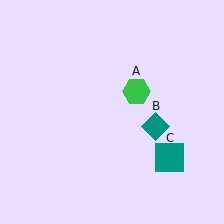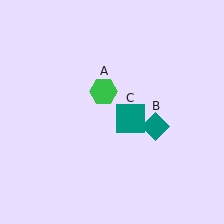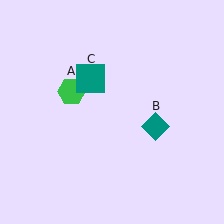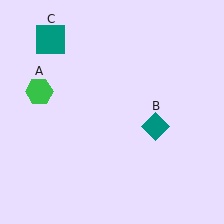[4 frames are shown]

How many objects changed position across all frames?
2 objects changed position: green hexagon (object A), teal square (object C).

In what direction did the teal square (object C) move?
The teal square (object C) moved up and to the left.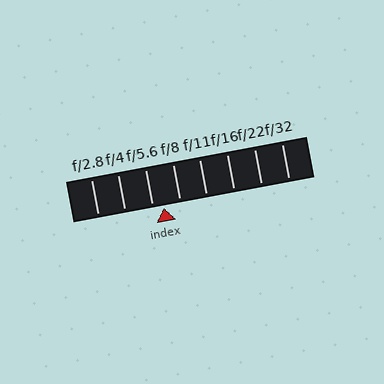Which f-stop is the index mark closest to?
The index mark is closest to f/5.6.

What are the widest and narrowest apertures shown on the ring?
The widest aperture shown is f/2.8 and the narrowest is f/32.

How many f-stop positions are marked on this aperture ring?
There are 8 f-stop positions marked.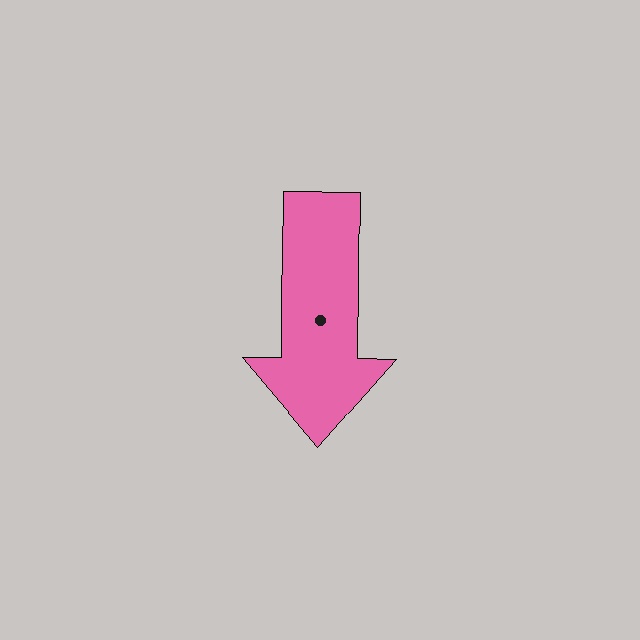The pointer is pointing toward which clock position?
Roughly 6 o'clock.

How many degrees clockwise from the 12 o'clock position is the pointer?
Approximately 181 degrees.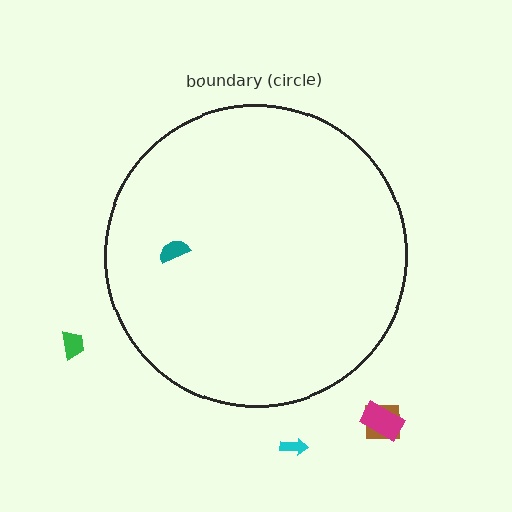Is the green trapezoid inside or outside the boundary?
Outside.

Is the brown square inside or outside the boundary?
Outside.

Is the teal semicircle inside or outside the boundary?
Inside.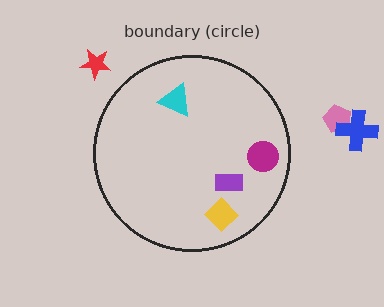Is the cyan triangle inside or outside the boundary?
Inside.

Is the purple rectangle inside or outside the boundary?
Inside.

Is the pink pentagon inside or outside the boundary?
Outside.